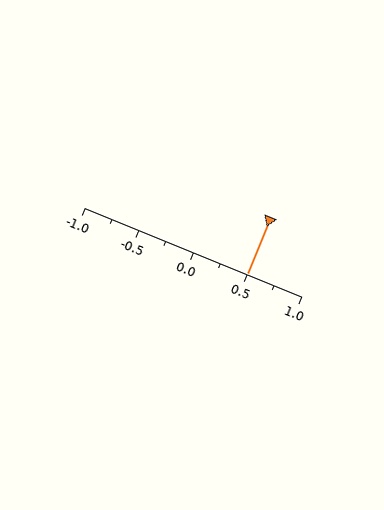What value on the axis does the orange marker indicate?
The marker indicates approximately 0.5.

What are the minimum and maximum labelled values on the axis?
The axis runs from -1.0 to 1.0.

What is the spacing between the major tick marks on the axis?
The major ticks are spaced 0.5 apart.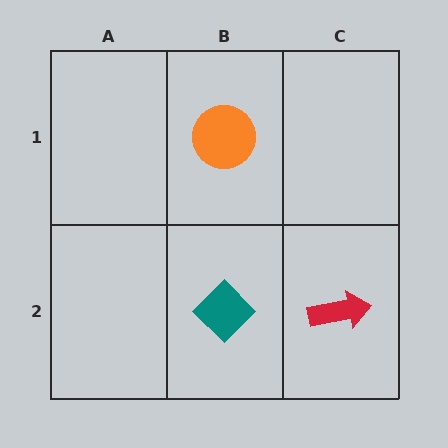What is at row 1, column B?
An orange circle.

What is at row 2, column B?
A teal diamond.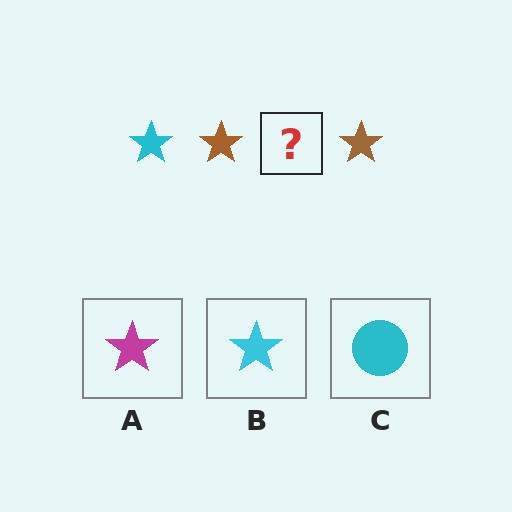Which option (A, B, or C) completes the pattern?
B.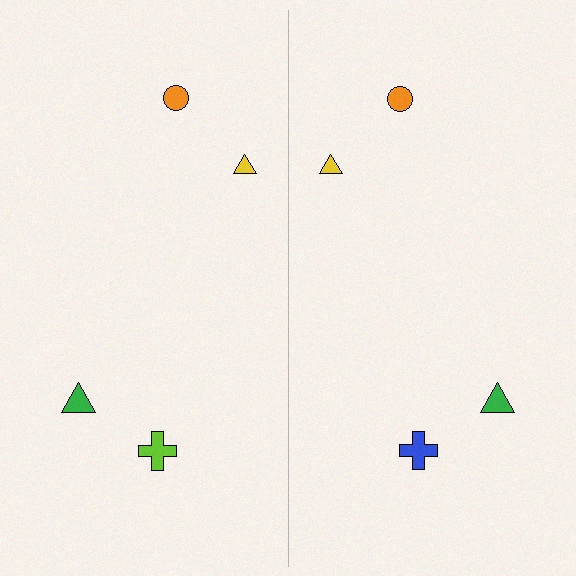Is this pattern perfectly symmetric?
No, the pattern is not perfectly symmetric. The blue cross on the right side breaks the symmetry — its mirror counterpart is lime.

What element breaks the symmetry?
The blue cross on the right side breaks the symmetry — its mirror counterpart is lime.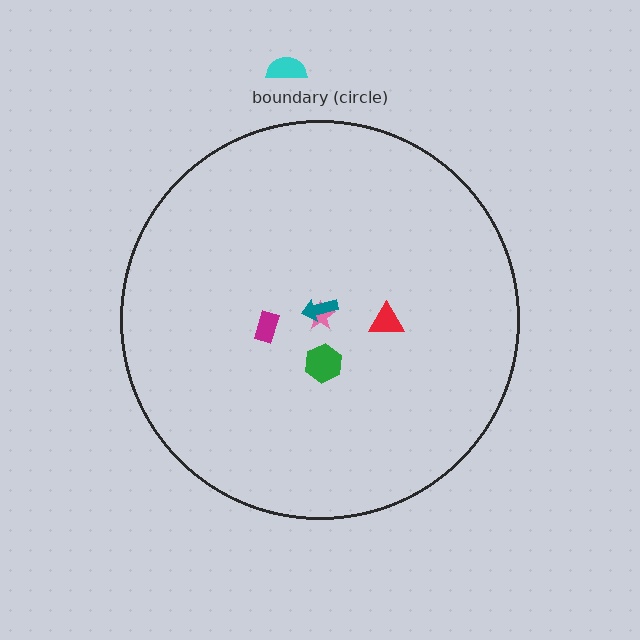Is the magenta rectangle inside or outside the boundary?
Inside.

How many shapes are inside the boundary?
5 inside, 1 outside.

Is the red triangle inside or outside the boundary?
Inside.